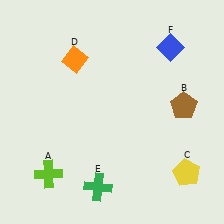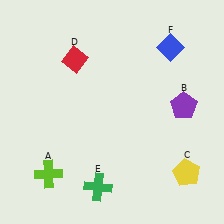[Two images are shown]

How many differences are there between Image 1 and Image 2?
There are 2 differences between the two images.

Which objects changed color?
B changed from brown to purple. D changed from orange to red.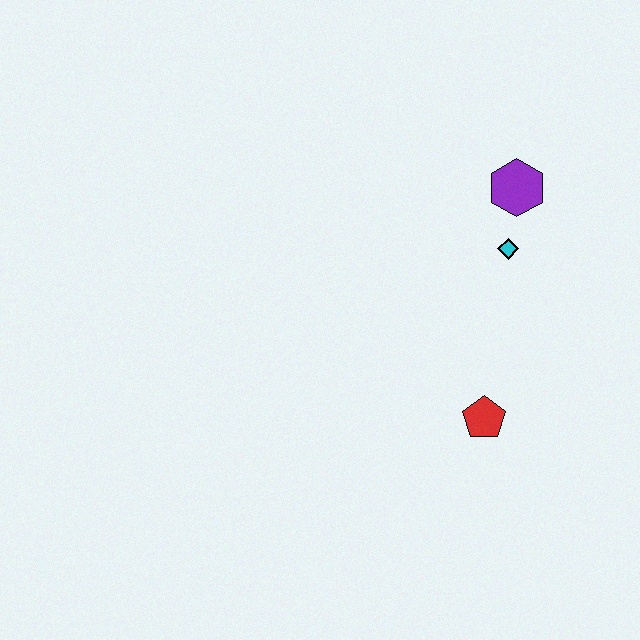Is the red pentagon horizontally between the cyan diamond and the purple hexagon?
No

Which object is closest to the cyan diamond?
The purple hexagon is closest to the cyan diamond.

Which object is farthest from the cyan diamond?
The red pentagon is farthest from the cyan diamond.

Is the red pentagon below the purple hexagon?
Yes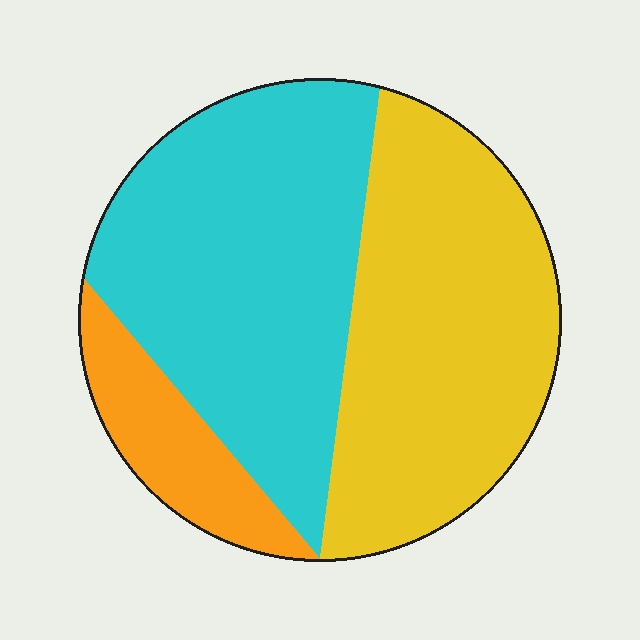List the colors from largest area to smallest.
From largest to smallest: cyan, yellow, orange.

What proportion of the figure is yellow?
Yellow takes up about two fifths (2/5) of the figure.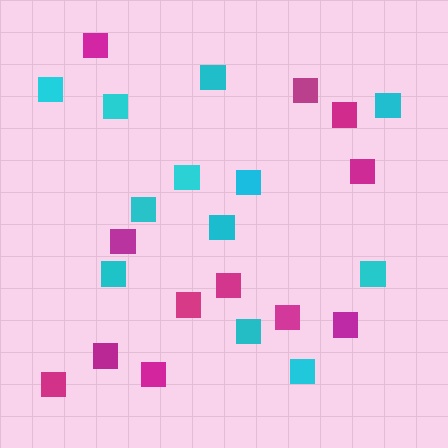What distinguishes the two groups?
There are 2 groups: one group of magenta squares (12) and one group of cyan squares (12).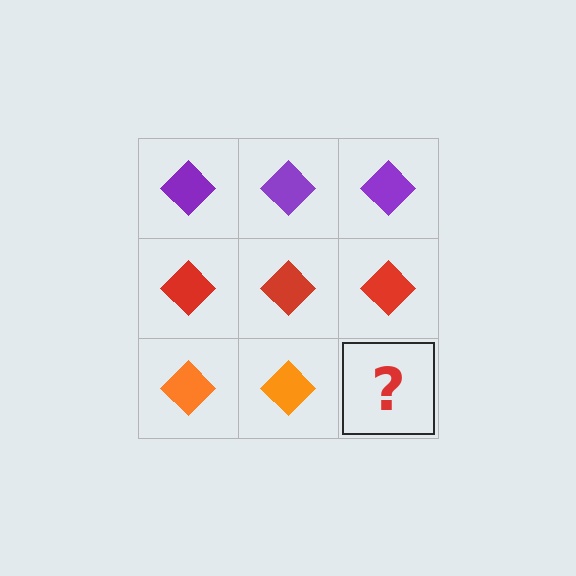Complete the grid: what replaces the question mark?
The question mark should be replaced with an orange diamond.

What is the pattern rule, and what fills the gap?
The rule is that each row has a consistent color. The gap should be filled with an orange diamond.